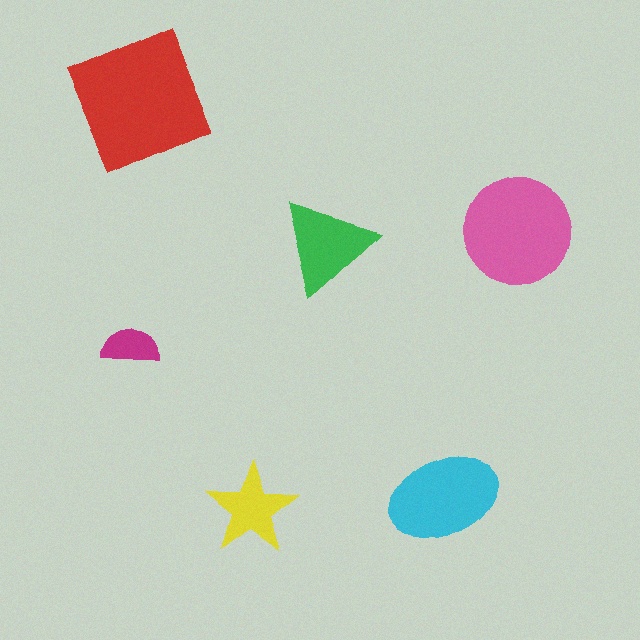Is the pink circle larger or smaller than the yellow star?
Larger.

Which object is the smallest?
The magenta semicircle.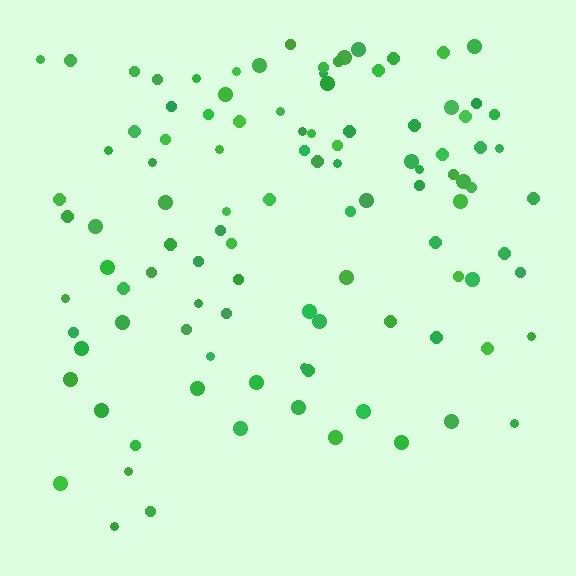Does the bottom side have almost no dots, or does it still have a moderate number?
Still a moderate number, just noticeably fewer than the top.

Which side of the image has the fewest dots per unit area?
The bottom.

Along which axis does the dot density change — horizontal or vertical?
Vertical.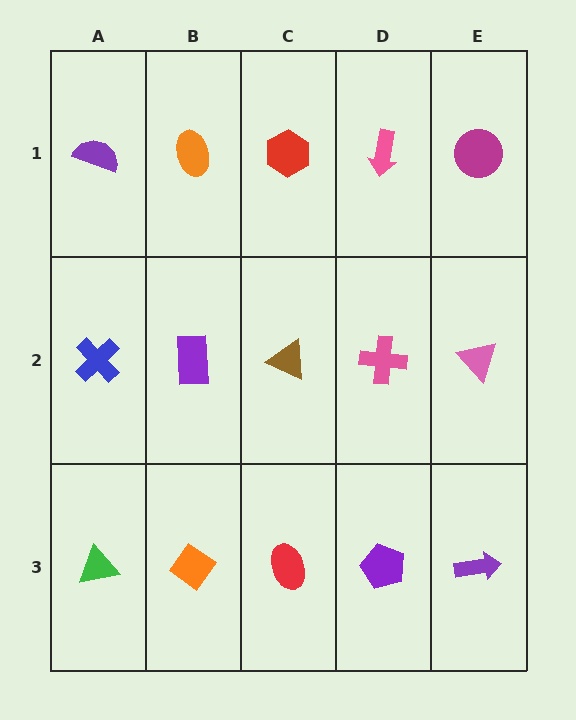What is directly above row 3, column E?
A pink triangle.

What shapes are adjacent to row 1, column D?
A pink cross (row 2, column D), a red hexagon (row 1, column C), a magenta circle (row 1, column E).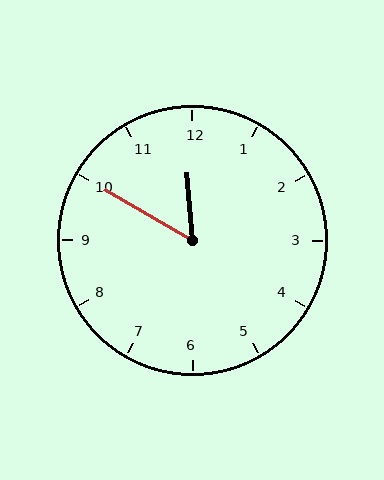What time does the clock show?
11:50.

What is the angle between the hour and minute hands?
Approximately 55 degrees.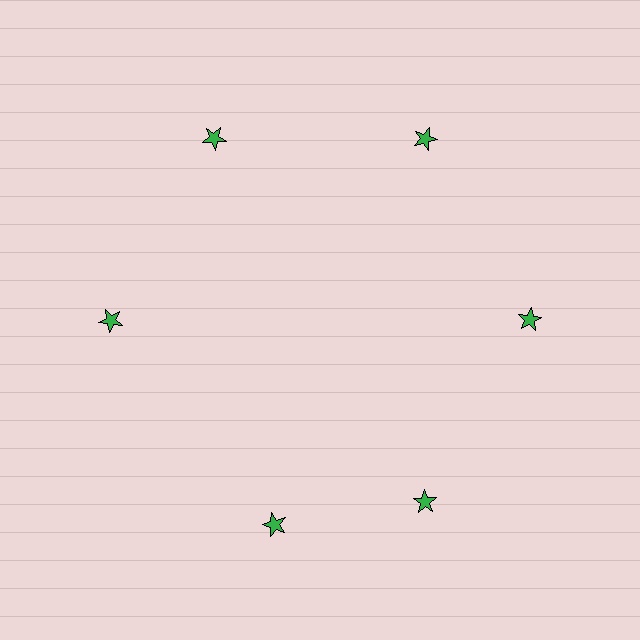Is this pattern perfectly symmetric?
No. The 6 green stars are arranged in a ring, but one element near the 7 o'clock position is rotated out of alignment along the ring, breaking the 6-fold rotational symmetry.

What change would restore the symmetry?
The symmetry would be restored by rotating it back into even spacing with its neighbors so that all 6 stars sit at equal angles and equal distance from the center.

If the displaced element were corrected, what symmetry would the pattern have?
It would have 6-fold rotational symmetry — the pattern would map onto itself every 60 degrees.